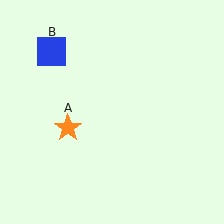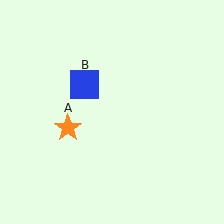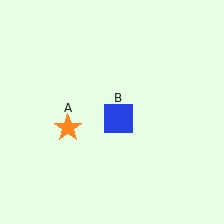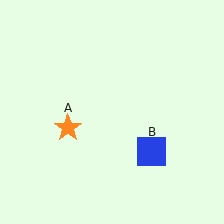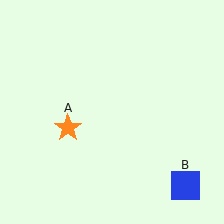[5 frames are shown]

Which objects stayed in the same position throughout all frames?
Orange star (object A) remained stationary.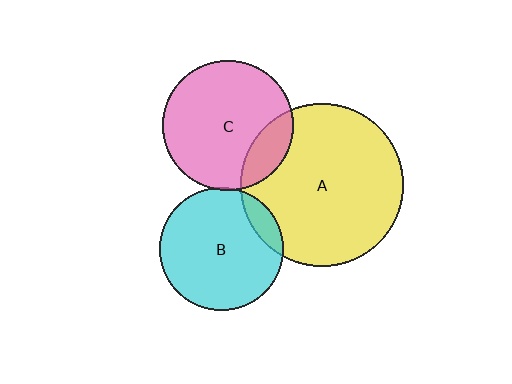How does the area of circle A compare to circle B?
Approximately 1.7 times.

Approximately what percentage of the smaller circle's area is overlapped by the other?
Approximately 15%.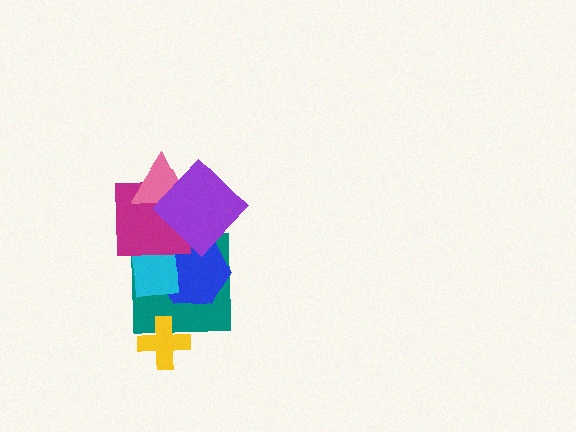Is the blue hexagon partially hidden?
Yes, it is partially covered by another shape.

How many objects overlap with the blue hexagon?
4 objects overlap with the blue hexagon.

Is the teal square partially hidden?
Yes, it is partially covered by another shape.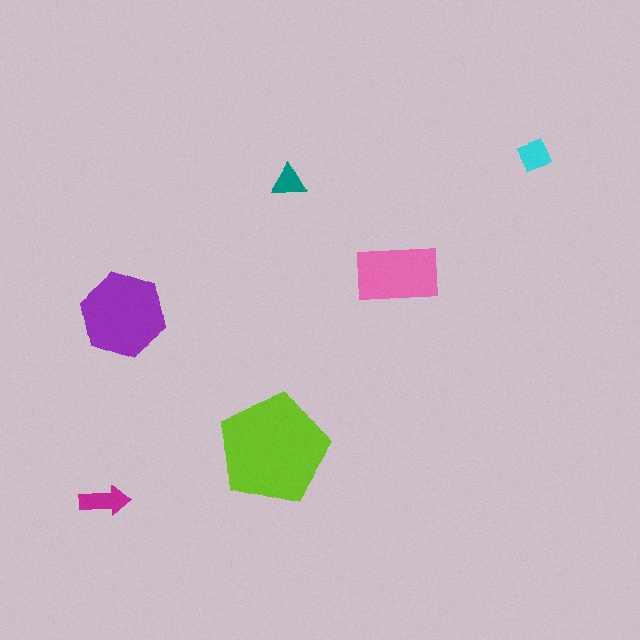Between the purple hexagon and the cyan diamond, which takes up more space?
The purple hexagon.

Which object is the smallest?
The teal triangle.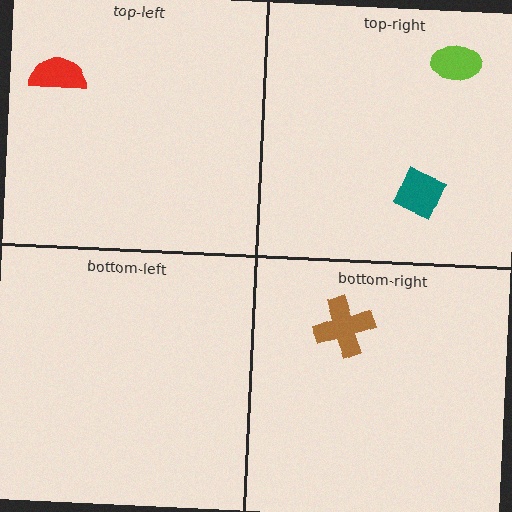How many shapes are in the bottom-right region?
1.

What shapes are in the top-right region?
The teal diamond, the lime ellipse.